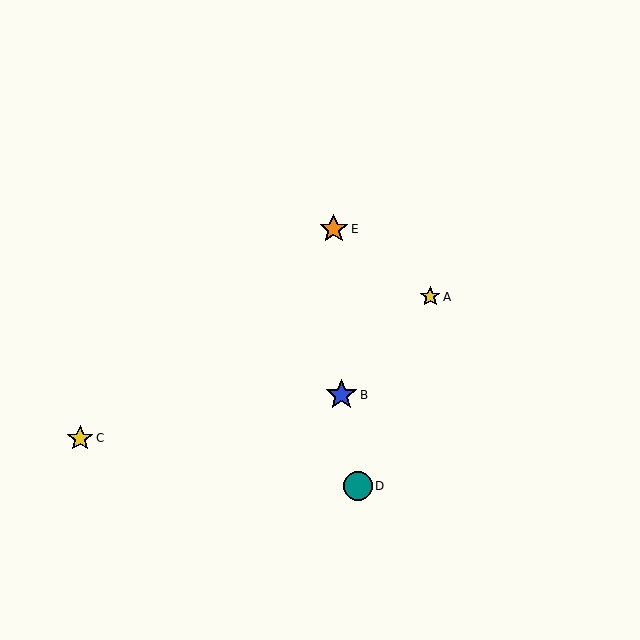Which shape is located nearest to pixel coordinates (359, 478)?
The teal circle (labeled D) at (358, 486) is nearest to that location.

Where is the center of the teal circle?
The center of the teal circle is at (358, 486).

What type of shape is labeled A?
Shape A is a yellow star.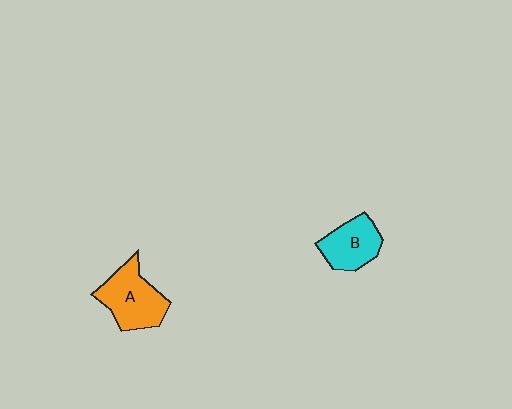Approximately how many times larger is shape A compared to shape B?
Approximately 1.3 times.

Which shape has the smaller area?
Shape B (cyan).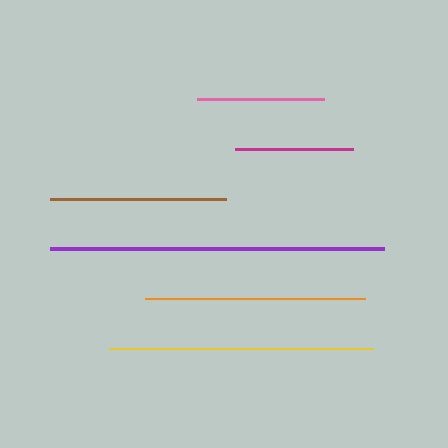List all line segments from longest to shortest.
From longest to shortest: purple, yellow, orange, brown, pink, magenta.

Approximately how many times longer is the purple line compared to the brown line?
The purple line is approximately 1.9 times the length of the brown line.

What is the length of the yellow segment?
The yellow segment is approximately 264 pixels long.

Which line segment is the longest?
The purple line is the longest at approximately 334 pixels.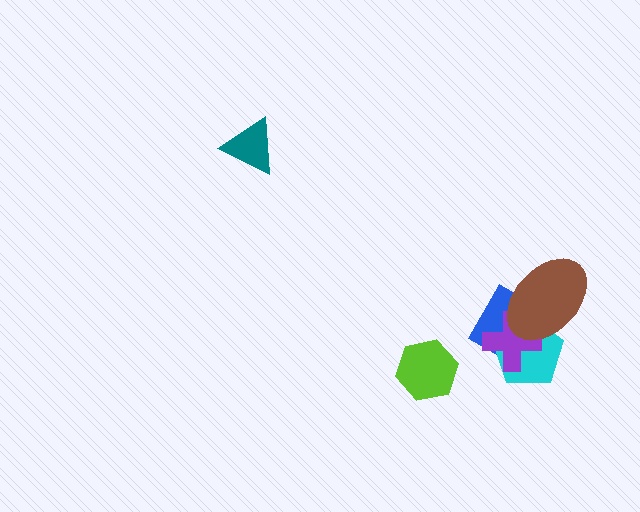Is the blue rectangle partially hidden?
Yes, it is partially covered by another shape.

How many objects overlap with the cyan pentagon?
3 objects overlap with the cyan pentagon.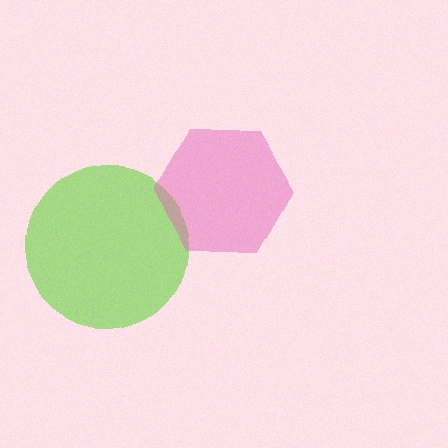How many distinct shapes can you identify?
There are 2 distinct shapes: a lime circle, a pink hexagon.